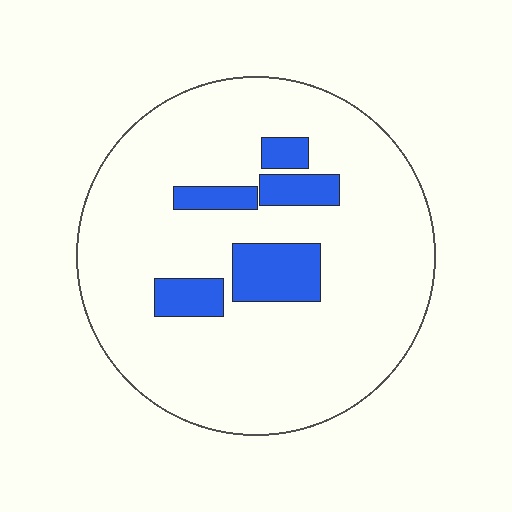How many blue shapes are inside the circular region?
5.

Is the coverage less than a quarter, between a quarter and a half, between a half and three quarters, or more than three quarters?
Less than a quarter.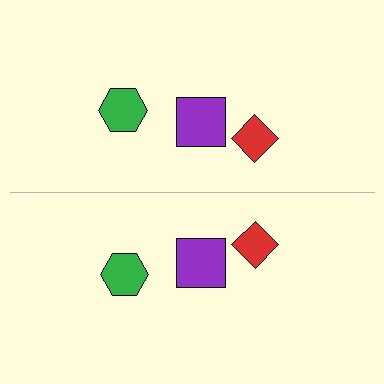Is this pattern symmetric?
Yes, this pattern has bilateral (reflection) symmetry.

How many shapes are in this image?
There are 6 shapes in this image.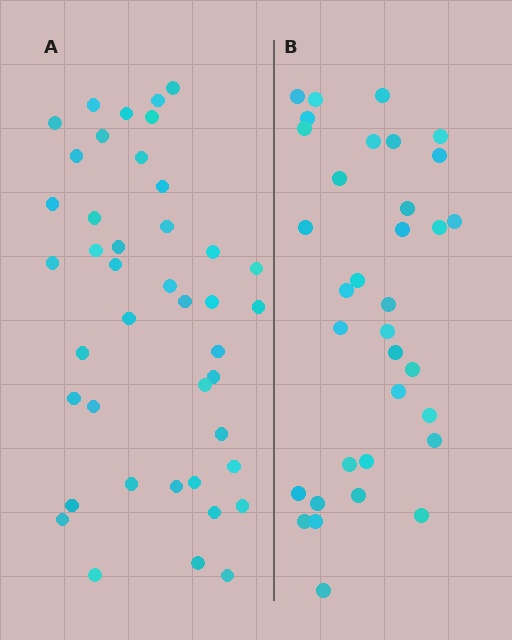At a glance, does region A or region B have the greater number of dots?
Region A (the left region) has more dots.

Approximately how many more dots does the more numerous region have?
Region A has roughly 8 or so more dots than region B.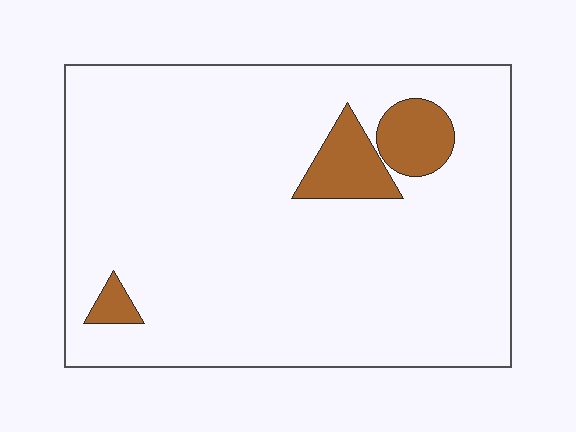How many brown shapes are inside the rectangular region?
3.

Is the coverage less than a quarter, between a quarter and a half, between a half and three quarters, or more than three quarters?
Less than a quarter.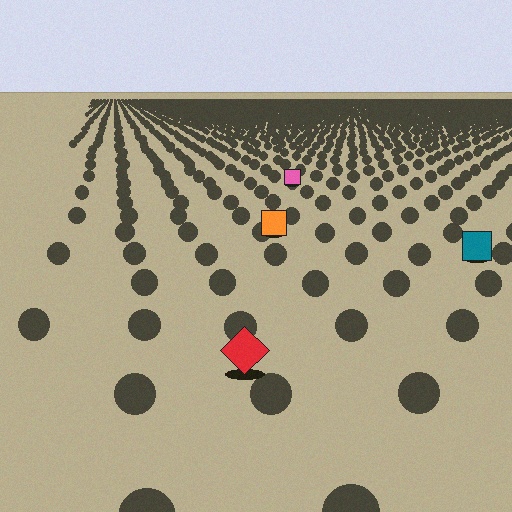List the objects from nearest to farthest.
From nearest to farthest: the red diamond, the teal square, the orange square, the pink square.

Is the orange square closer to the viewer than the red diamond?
No. The red diamond is closer — you can tell from the texture gradient: the ground texture is coarser near it.